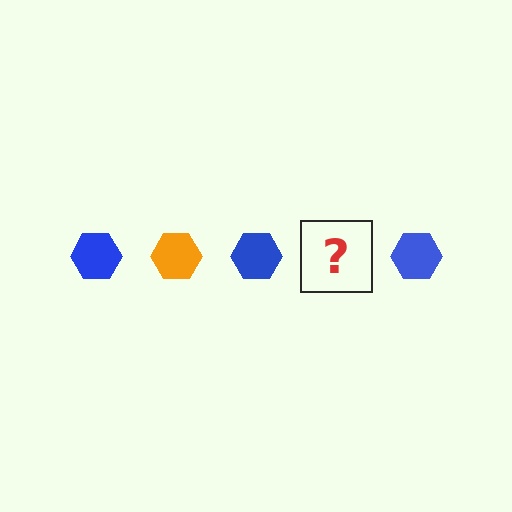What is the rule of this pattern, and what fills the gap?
The rule is that the pattern cycles through blue, orange hexagons. The gap should be filled with an orange hexagon.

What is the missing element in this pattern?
The missing element is an orange hexagon.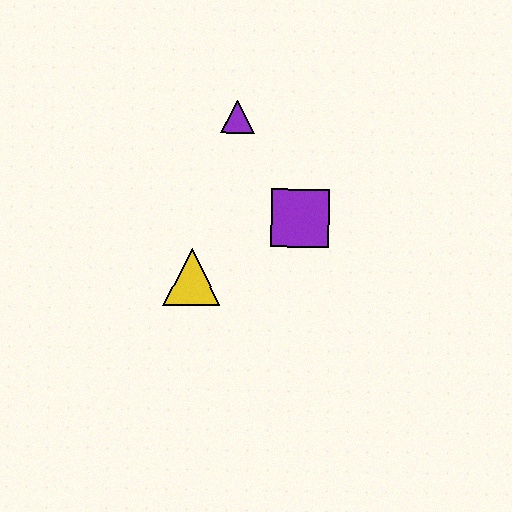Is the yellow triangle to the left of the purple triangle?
Yes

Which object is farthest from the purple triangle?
The yellow triangle is farthest from the purple triangle.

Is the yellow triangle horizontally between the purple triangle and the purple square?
No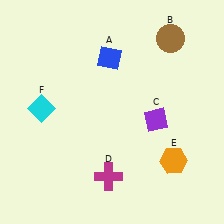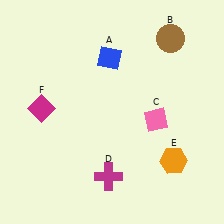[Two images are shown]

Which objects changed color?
C changed from purple to pink. F changed from cyan to magenta.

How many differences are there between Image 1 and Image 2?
There are 2 differences between the two images.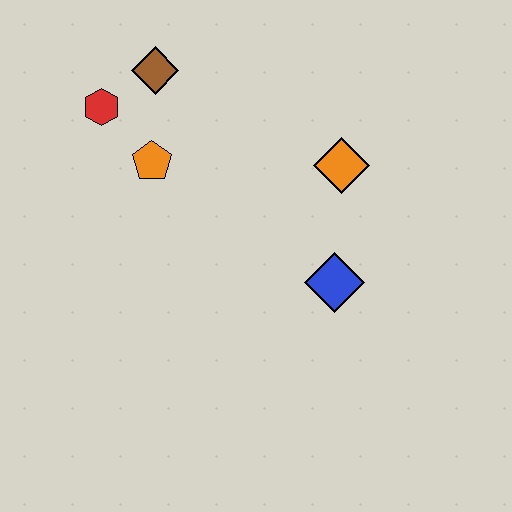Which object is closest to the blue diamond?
The orange diamond is closest to the blue diamond.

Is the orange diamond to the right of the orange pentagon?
Yes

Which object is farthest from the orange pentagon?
The blue diamond is farthest from the orange pentagon.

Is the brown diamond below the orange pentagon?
No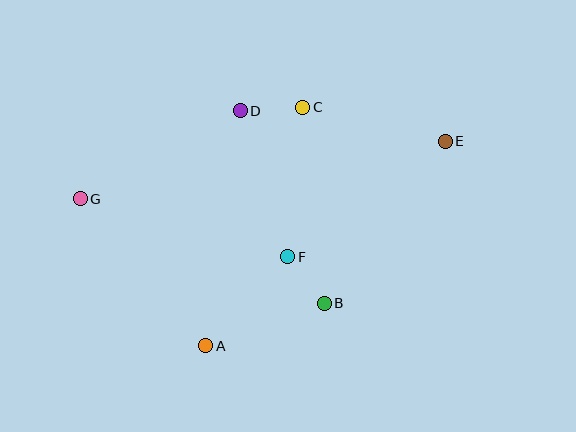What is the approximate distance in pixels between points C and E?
The distance between C and E is approximately 147 pixels.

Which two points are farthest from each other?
Points E and G are farthest from each other.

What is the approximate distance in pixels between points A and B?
The distance between A and B is approximately 126 pixels.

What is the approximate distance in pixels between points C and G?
The distance between C and G is approximately 240 pixels.